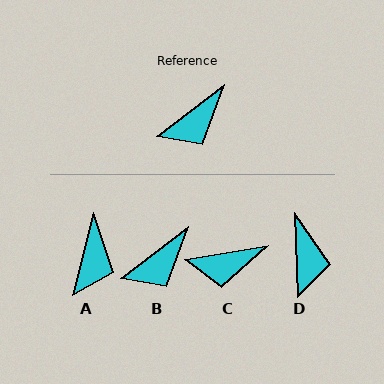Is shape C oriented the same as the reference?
No, it is off by about 28 degrees.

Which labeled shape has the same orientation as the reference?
B.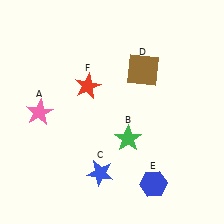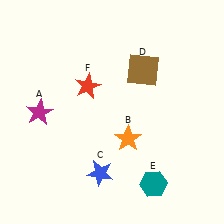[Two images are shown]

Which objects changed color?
A changed from pink to magenta. B changed from green to orange. E changed from blue to teal.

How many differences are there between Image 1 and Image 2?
There are 3 differences between the two images.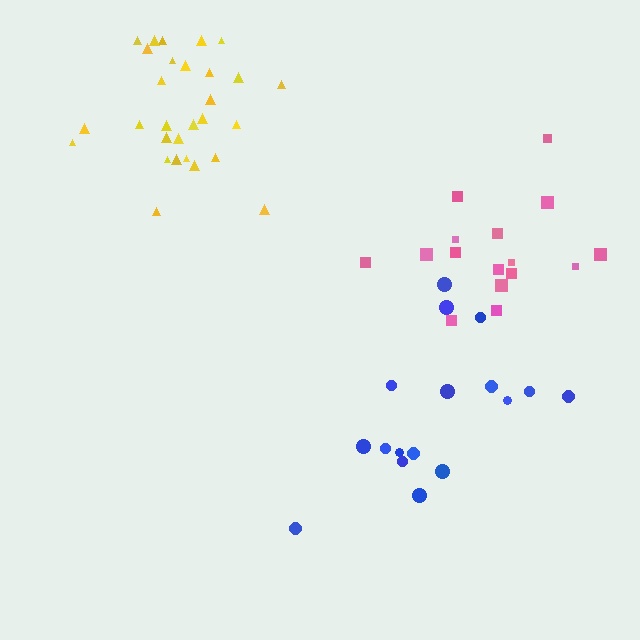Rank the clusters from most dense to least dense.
yellow, pink, blue.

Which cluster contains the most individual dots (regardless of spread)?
Yellow (29).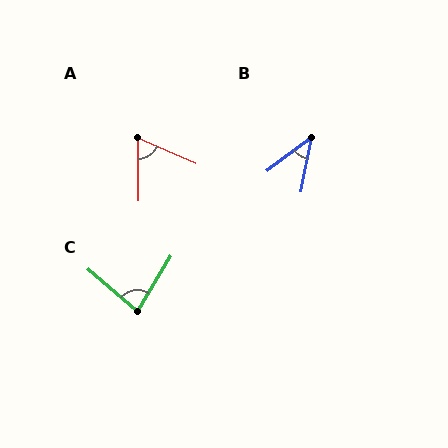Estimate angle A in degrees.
Approximately 66 degrees.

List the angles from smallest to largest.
B (43°), A (66°), C (81°).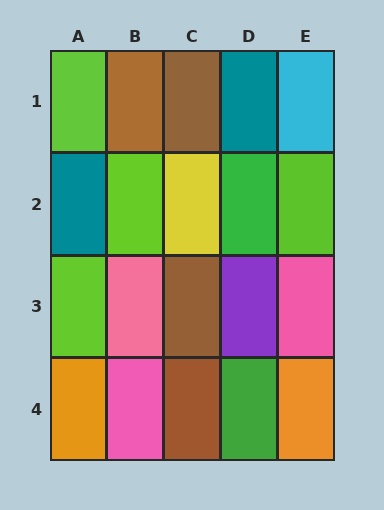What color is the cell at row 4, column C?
Brown.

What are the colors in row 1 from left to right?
Lime, brown, brown, teal, cyan.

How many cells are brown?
4 cells are brown.